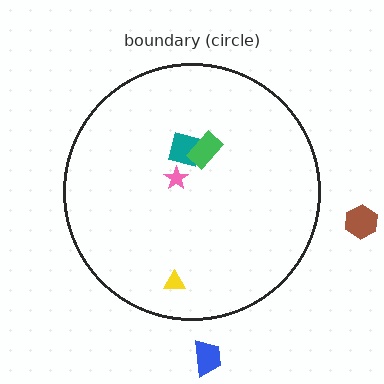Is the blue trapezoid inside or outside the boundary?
Outside.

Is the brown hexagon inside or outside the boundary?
Outside.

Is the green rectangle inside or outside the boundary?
Inside.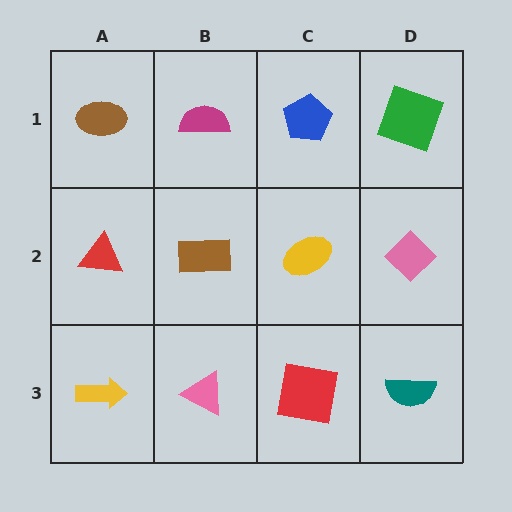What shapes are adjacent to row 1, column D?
A pink diamond (row 2, column D), a blue pentagon (row 1, column C).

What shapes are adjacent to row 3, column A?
A red triangle (row 2, column A), a pink triangle (row 3, column B).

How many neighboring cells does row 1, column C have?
3.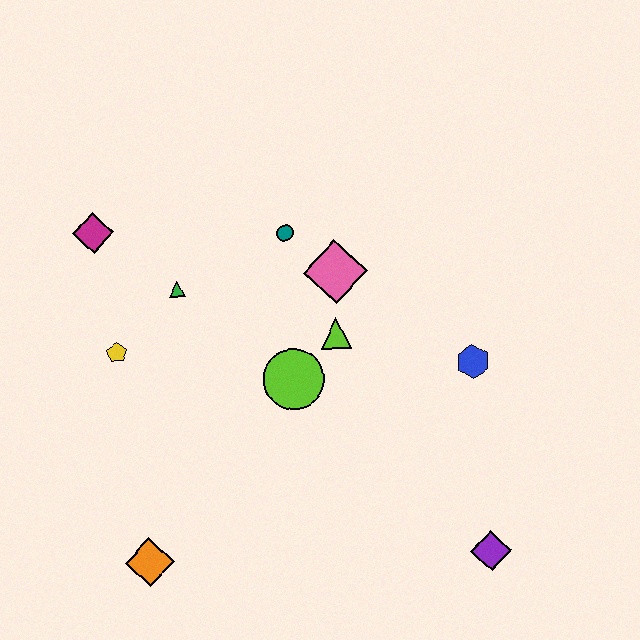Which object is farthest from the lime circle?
The purple diamond is farthest from the lime circle.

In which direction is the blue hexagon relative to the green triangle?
The blue hexagon is to the right of the green triangle.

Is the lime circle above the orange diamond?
Yes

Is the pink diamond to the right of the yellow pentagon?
Yes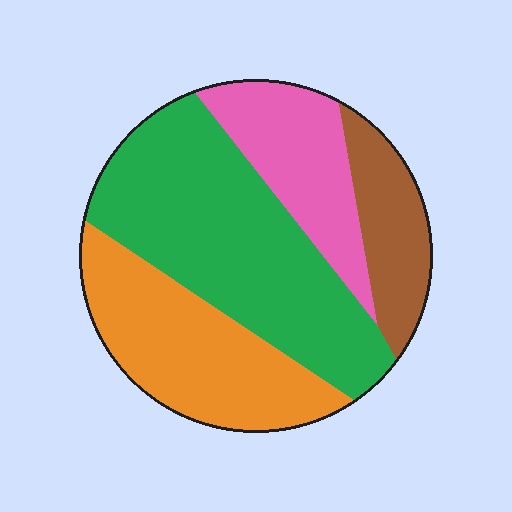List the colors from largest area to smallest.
From largest to smallest: green, orange, pink, brown.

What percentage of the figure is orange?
Orange takes up about one quarter (1/4) of the figure.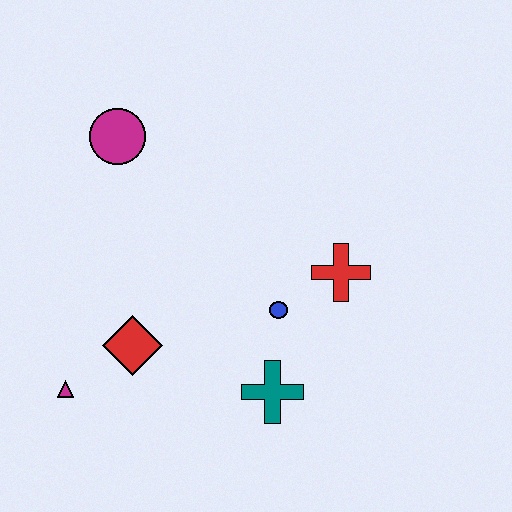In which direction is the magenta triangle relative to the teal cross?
The magenta triangle is to the left of the teal cross.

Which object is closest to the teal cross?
The blue circle is closest to the teal cross.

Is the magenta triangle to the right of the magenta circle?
No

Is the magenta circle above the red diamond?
Yes